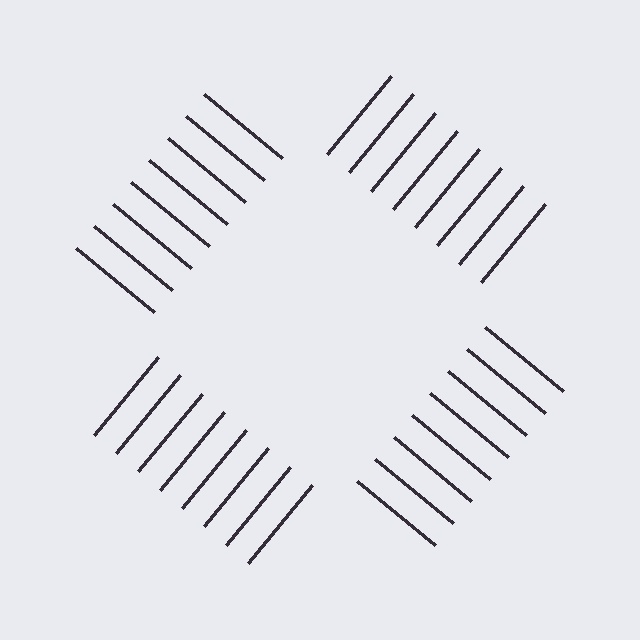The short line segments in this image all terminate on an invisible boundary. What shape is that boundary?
An illusory square — the line segments terminate on its edges but no continuous stroke is drawn.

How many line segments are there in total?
32 — 8 along each of the 4 edges.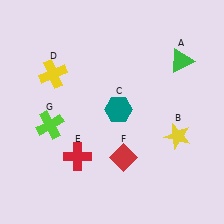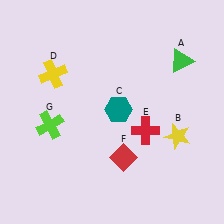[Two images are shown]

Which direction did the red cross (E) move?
The red cross (E) moved right.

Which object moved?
The red cross (E) moved right.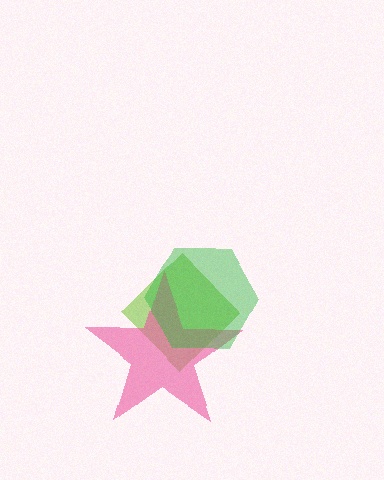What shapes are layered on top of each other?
The layered shapes are: a lime diamond, a pink star, a green hexagon.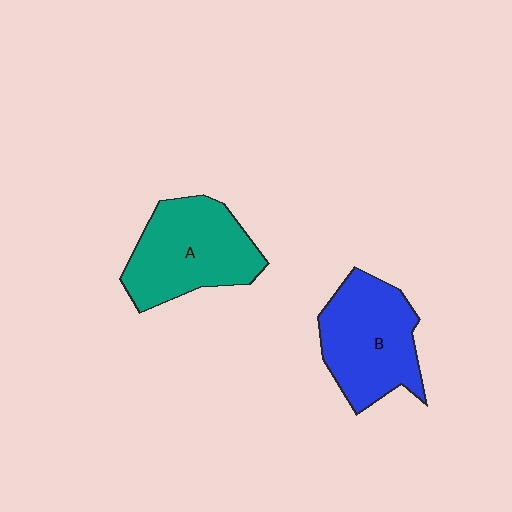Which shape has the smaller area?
Shape B (blue).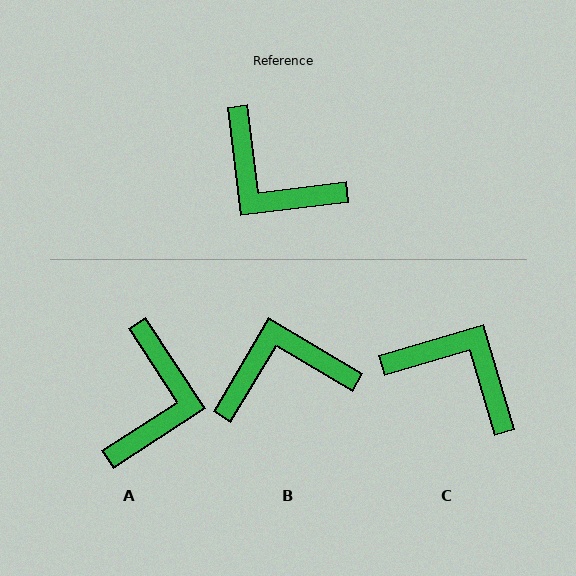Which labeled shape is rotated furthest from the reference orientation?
C, about 170 degrees away.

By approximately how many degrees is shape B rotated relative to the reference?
Approximately 128 degrees clockwise.